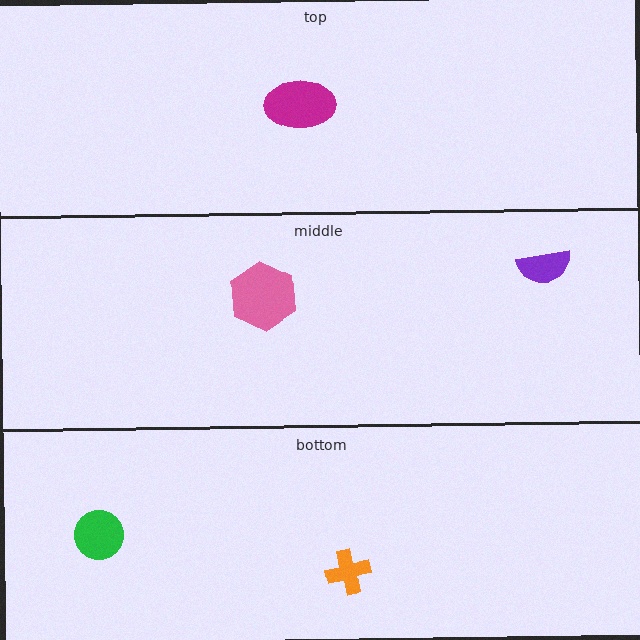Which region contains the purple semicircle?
The middle region.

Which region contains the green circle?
The bottom region.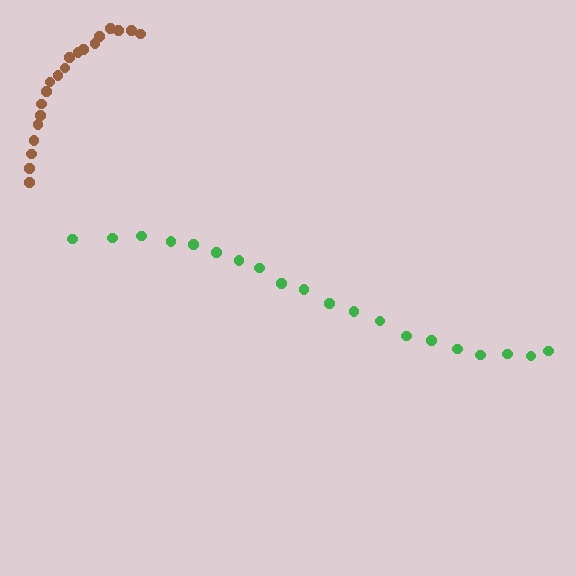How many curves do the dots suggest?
There are 2 distinct paths.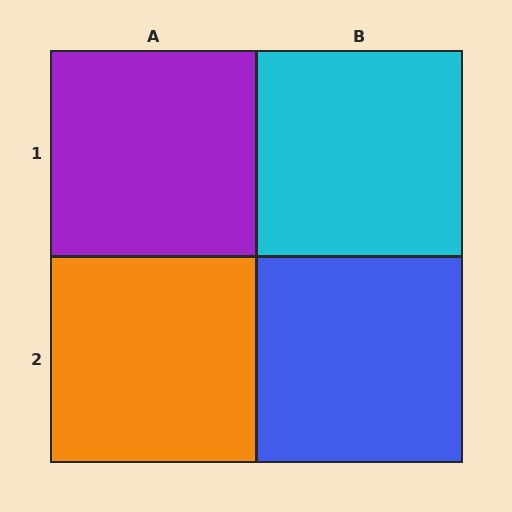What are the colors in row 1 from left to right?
Purple, cyan.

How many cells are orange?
1 cell is orange.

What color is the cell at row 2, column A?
Orange.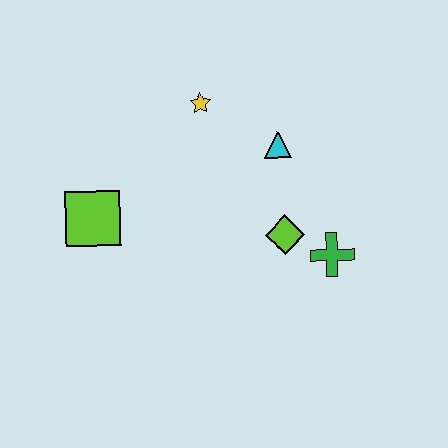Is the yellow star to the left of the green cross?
Yes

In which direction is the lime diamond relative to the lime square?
The lime diamond is to the right of the lime square.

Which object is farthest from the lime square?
The green cross is farthest from the lime square.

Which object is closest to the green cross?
The lime diamond is closest to the green cross.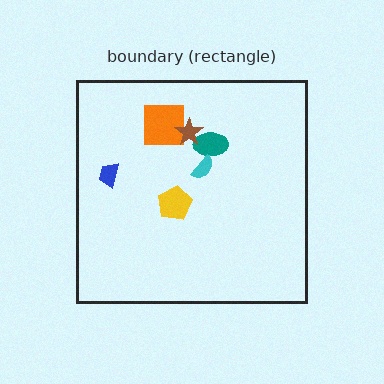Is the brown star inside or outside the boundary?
Inside.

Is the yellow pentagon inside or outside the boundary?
Inside.